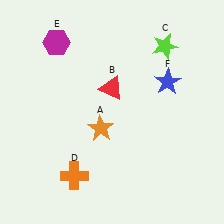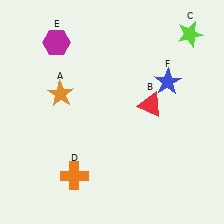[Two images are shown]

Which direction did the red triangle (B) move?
The red triangle (B) moved right.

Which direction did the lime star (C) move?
The lime star (C) moved right.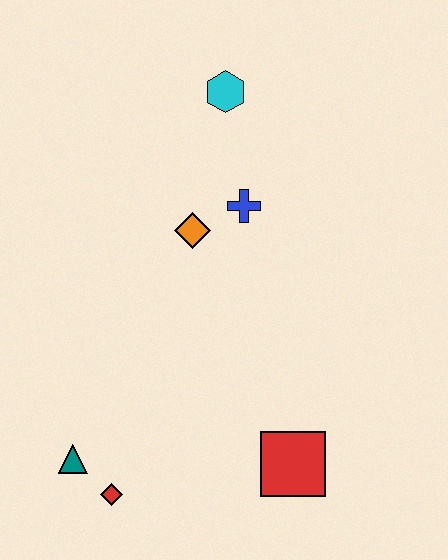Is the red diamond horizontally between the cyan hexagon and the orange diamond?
No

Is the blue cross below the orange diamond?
No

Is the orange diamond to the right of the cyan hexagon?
No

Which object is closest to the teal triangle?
The red diamond is closest to the teal triangle.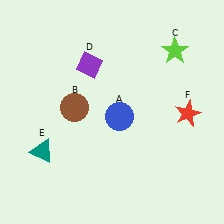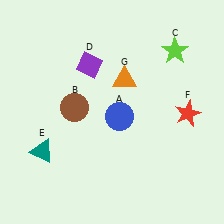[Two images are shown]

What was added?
An orange triangle (G) was added in Image 2.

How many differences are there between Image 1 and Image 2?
There is 1 difference between the two images.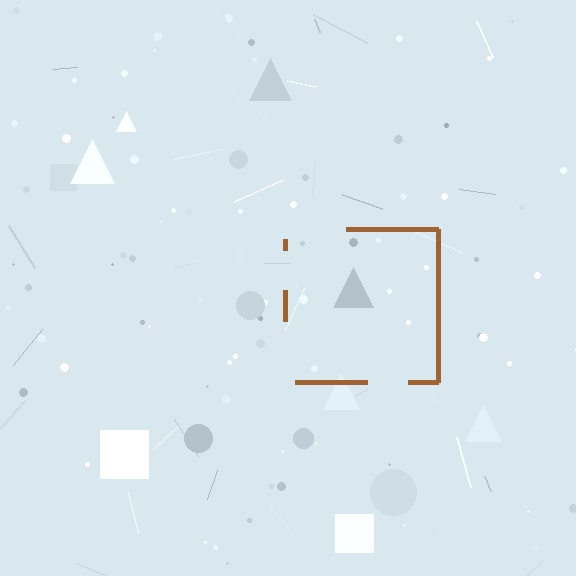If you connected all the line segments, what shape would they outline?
They would outline a square.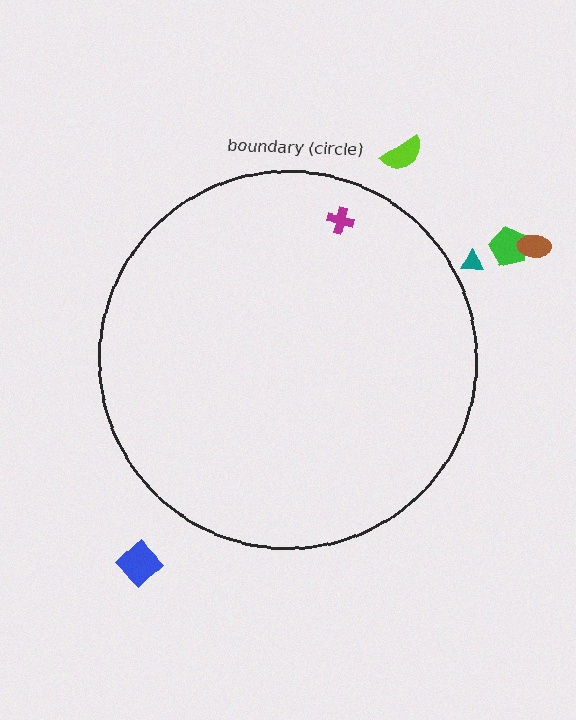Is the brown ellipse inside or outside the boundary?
Outside.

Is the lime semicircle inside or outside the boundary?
Outside.